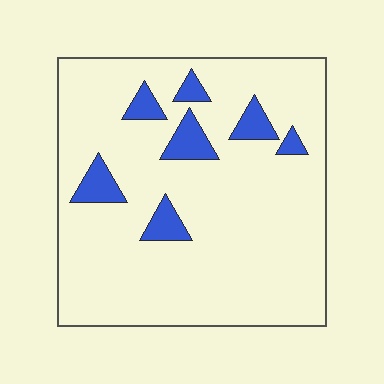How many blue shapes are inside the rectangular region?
7.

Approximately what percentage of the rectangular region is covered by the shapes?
Approximately 10%.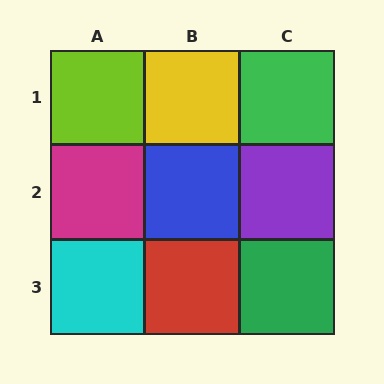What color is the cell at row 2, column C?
Purple.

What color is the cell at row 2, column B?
Blue.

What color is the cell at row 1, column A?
Lime.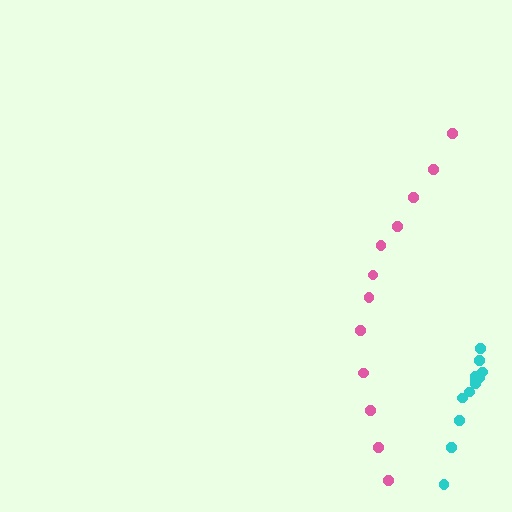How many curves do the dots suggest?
There are 2 distinct paths.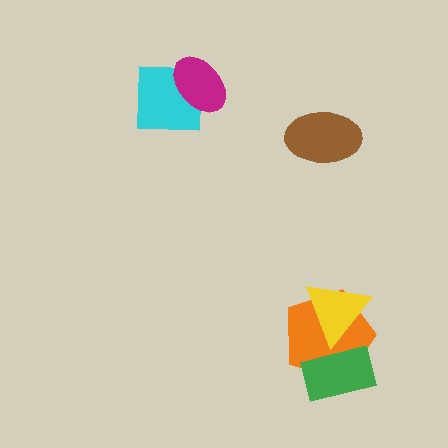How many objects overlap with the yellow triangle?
2 objects overlap with the yellow triangle.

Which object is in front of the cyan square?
The magenta ellipse is in front of the cyan square.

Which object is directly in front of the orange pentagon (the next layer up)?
The green rectangle is directly in front of the orange pentagon.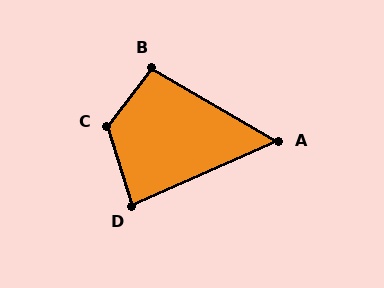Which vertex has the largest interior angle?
C, at approximately 126 degrees.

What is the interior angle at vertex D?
Approximately 83 degrees (acute).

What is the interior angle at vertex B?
Approximately 97 degrees (obtuse).